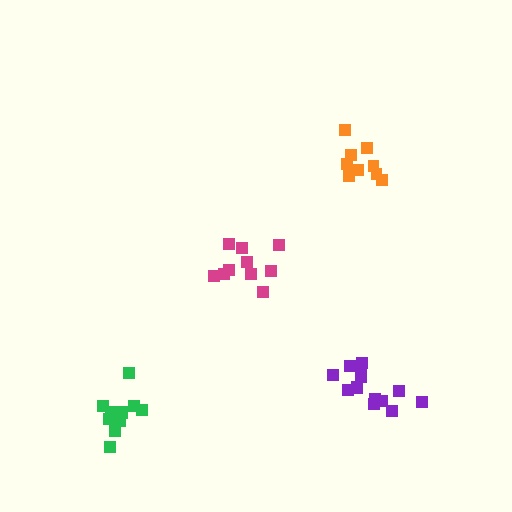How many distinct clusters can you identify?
There are 4 distinct clusters.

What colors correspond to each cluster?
The clusters are colored: purple, magenta, green, orange.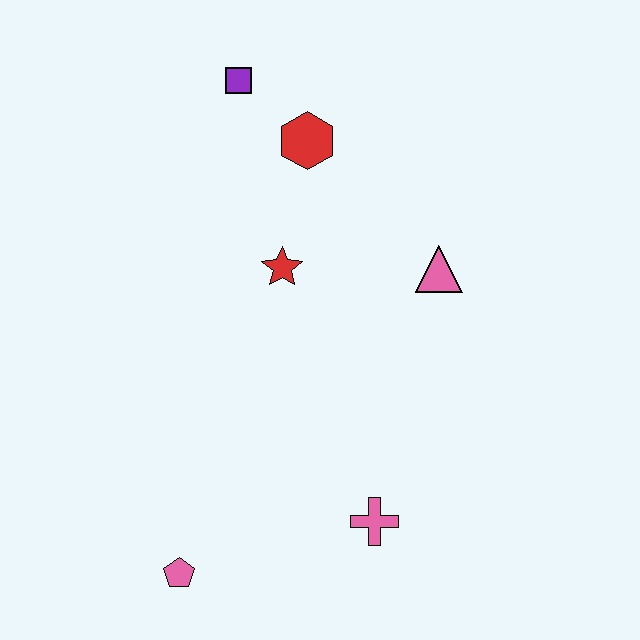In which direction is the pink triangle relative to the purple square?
The pink triangle is to the right of the purple square.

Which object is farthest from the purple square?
The pink pentagon is farthest from the purple square.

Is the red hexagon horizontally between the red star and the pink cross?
Yes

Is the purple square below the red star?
No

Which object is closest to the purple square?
The red hexagon is closest to the purple square.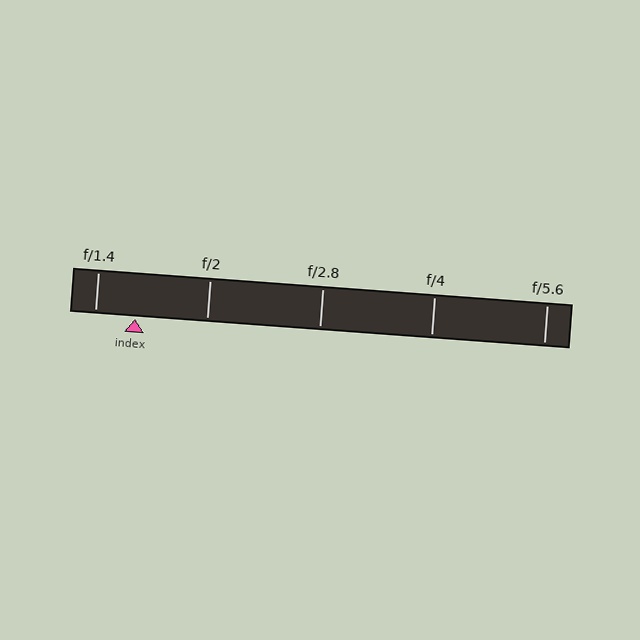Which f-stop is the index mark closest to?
The index mark is closest to f/1.4.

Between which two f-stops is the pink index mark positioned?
The index mark is between f/1.4 and f/2.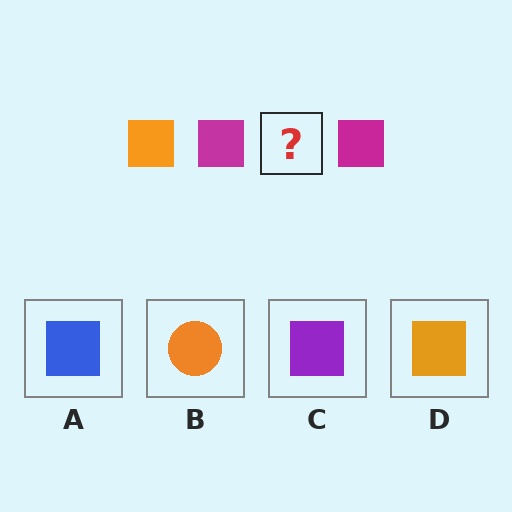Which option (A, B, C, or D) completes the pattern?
D.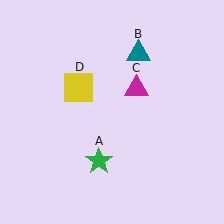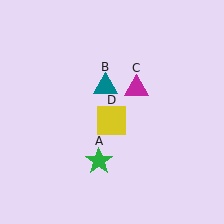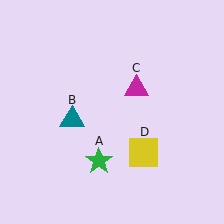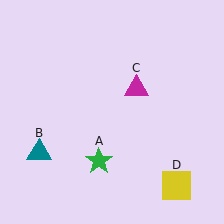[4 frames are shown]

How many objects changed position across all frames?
2 objects changed position: teal triangle (object B), yellow square (object D).